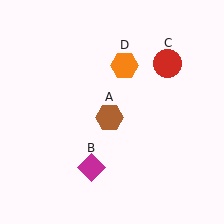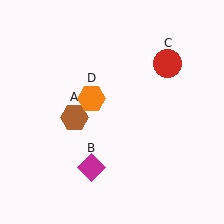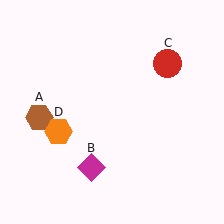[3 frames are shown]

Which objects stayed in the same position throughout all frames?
Magenta diamond (object B) and red circle (object C) remained stationary.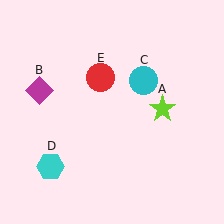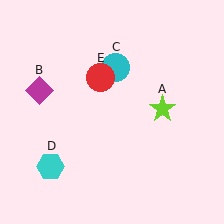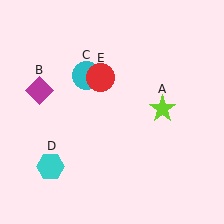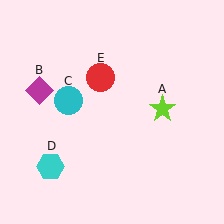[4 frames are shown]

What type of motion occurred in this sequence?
The cyan circle (object C) rotated counterclockwise around the center of the scene.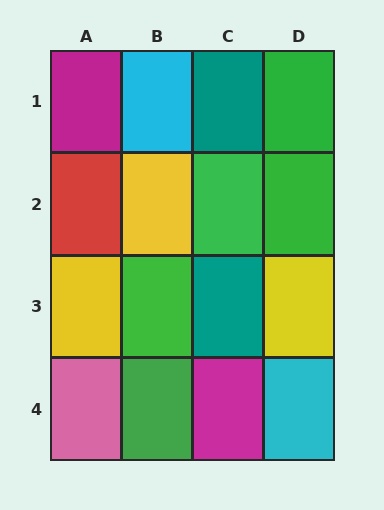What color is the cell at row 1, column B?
Cyan.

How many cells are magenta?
2 cells are magenta.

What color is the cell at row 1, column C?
Teal.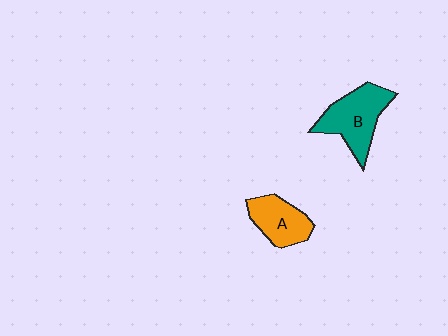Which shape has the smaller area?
Shape A (orange).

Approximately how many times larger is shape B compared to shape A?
Approximately 1.4 times.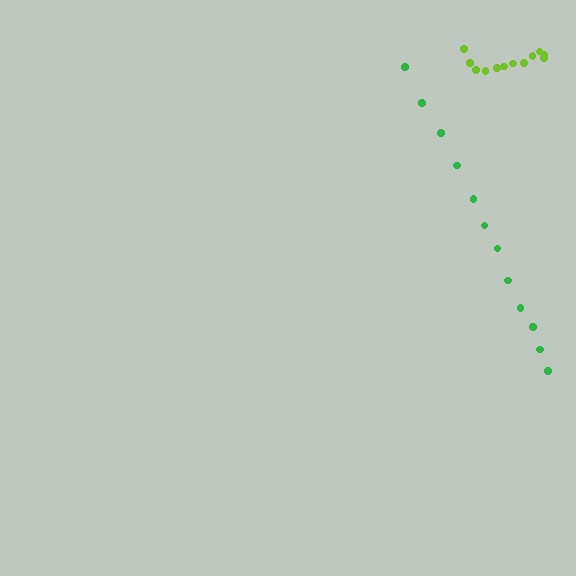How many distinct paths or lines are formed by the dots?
There are 2 distinct paths.